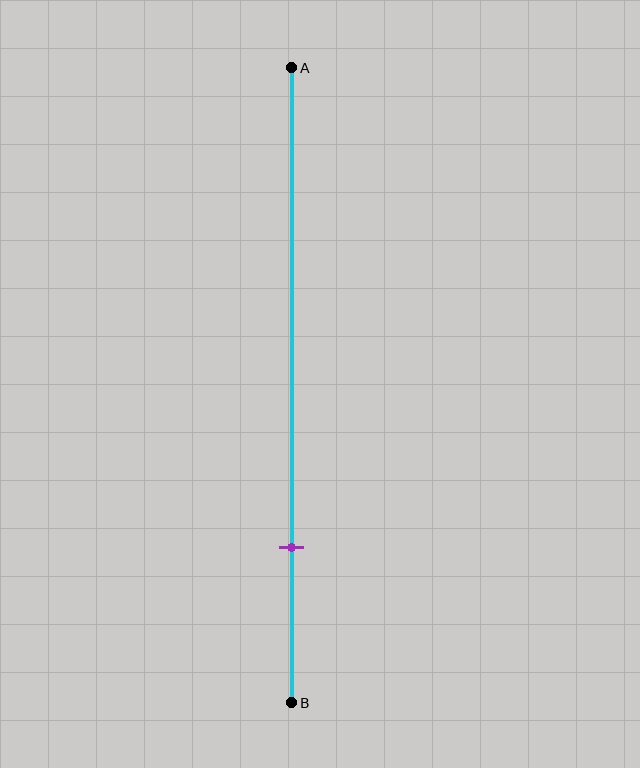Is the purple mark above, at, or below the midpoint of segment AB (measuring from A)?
The purple mark is below the midpoint of segment AB.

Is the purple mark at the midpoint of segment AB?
No, the mark is at about 75% from A, not at the 50% midpoint.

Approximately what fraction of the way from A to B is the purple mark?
The purple mark is approximately 75% of the way from A to B.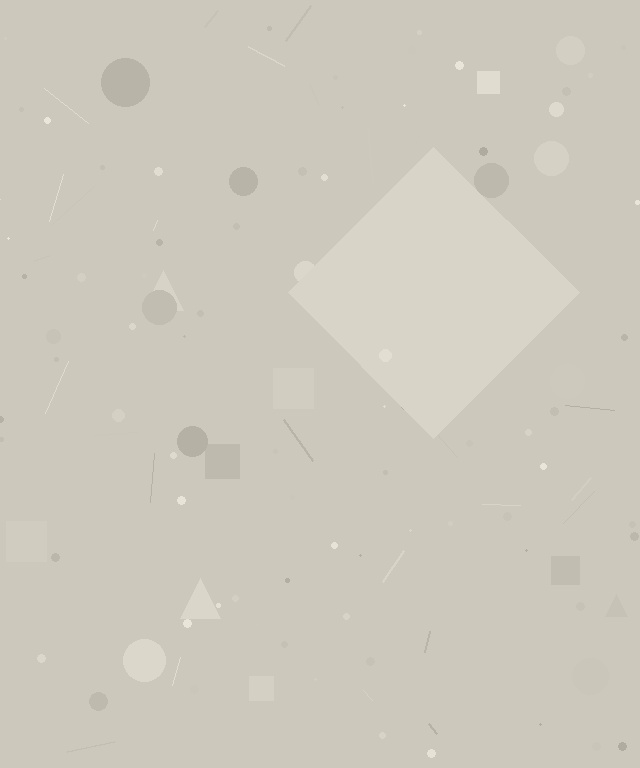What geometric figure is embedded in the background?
A diamond is embedded in the background.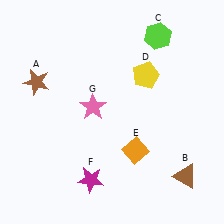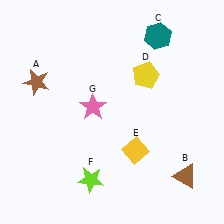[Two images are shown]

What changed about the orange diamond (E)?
In Image 1, E is orange. In Image 2, it changed to yellow.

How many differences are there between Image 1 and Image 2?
There are 3 differences between the two images.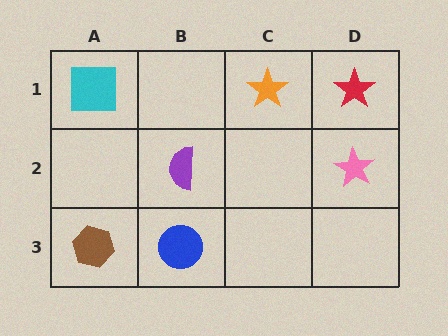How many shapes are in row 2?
2 shapes.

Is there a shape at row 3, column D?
No, that cell is empty.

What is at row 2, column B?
A purple semicircle.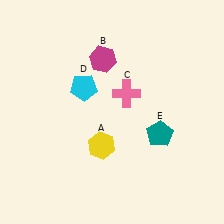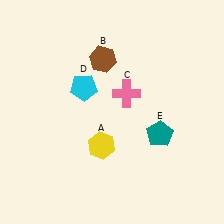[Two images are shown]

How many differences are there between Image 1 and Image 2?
There is 1 difference between the two images.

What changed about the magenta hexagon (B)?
In Image 1, B is magenta. In Image 2, it changed to brown.